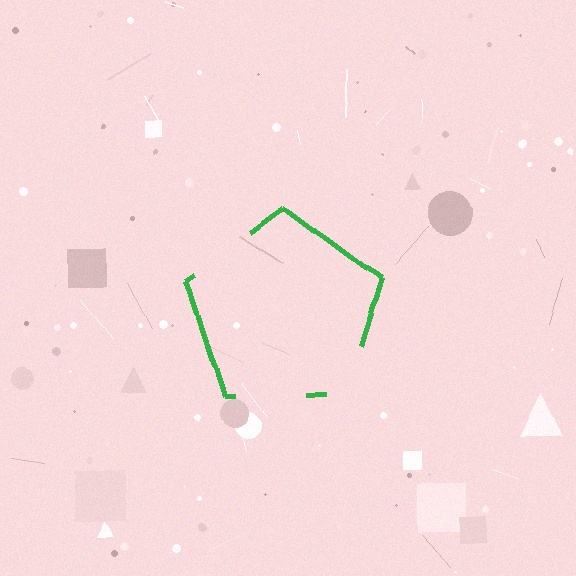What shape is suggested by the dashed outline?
The dashed outline suggests a pentagon.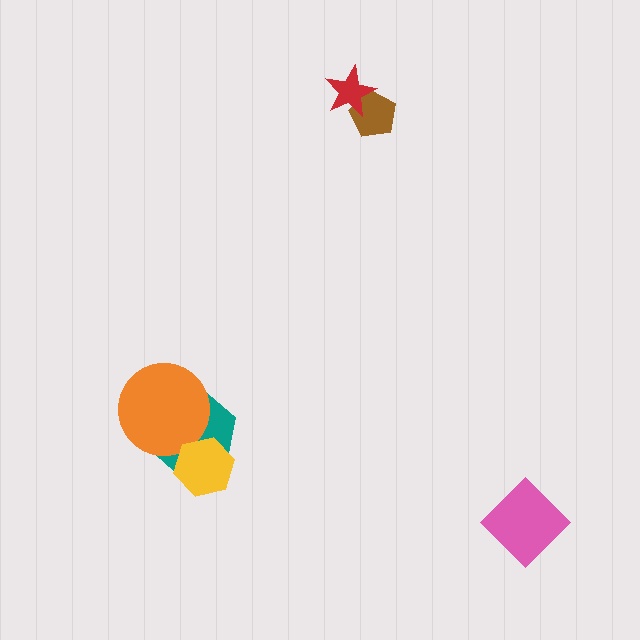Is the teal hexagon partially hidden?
Yes, it is partially covered by another shape.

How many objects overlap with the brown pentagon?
1 object overlaps with the brown pentagon.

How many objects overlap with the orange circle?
1 object overlaps with the orange circle.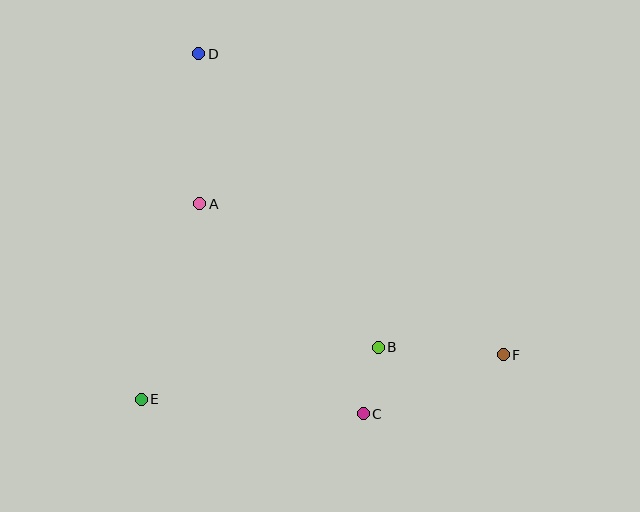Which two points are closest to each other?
Points B and C are closest to each other.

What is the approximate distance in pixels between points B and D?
The distance between B and D is approximately 344 pixels.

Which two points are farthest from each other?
Points D and F are farthest from each other.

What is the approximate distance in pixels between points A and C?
The distance between A and C is approximately 266 pixels.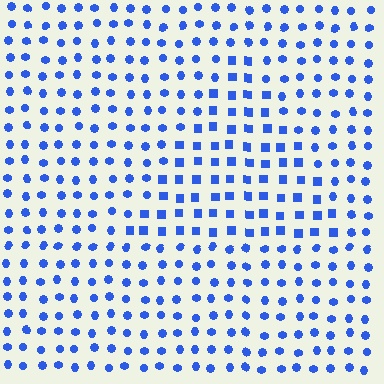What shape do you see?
I see a triangle.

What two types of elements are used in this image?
The image uses squares inside the triangle region and circles outside it.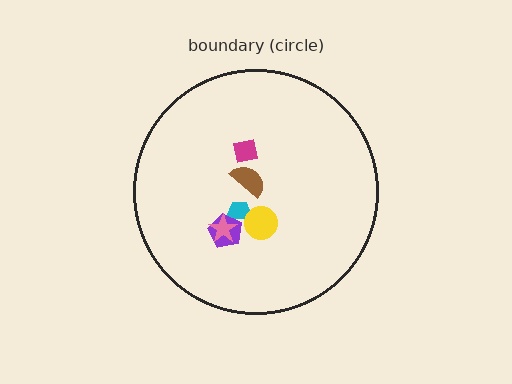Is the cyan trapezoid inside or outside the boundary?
Inside.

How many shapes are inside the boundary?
6 inside, 0 outside.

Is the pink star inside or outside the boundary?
Inside.